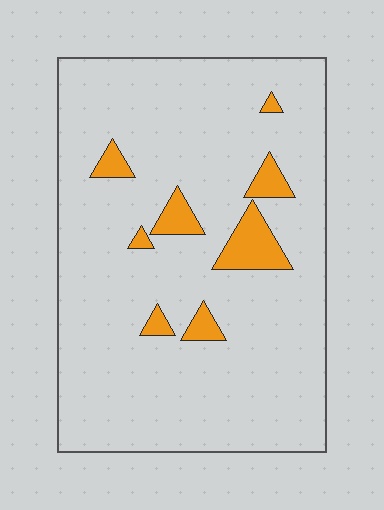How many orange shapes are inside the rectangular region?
8.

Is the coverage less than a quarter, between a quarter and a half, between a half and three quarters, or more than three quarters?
Less than a quarter.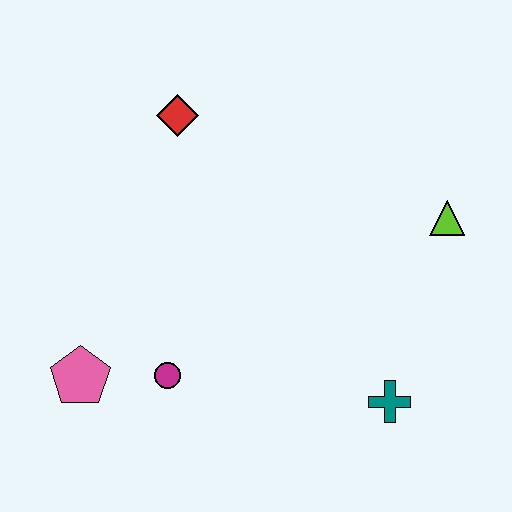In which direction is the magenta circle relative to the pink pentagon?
The magenta circle is to the right of the pink pentagon.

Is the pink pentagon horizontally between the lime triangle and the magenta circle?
No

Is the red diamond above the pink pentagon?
Yes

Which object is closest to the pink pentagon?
The magenta circle is closest to the pink pentagon.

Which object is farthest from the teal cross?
The red diamond is farthest from the teal cross.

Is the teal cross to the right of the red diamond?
Yes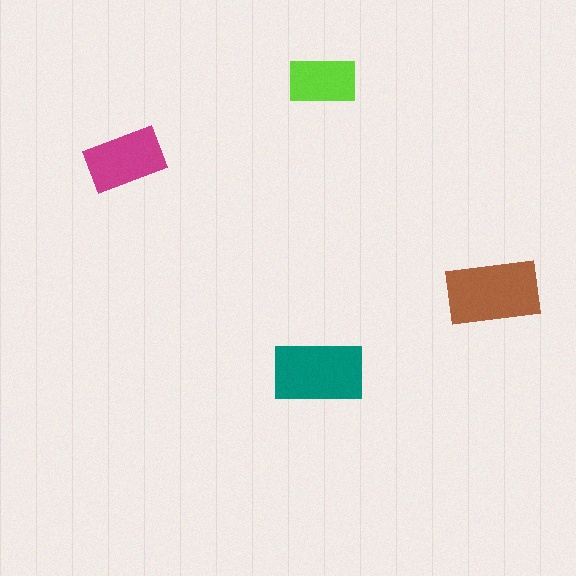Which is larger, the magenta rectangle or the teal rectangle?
The teal one.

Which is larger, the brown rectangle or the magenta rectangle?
The brown one.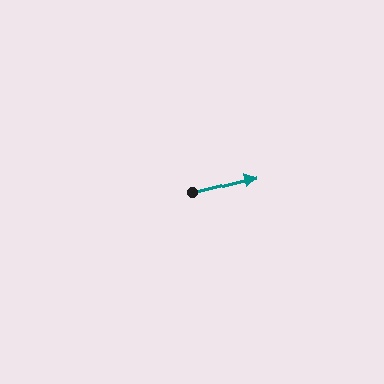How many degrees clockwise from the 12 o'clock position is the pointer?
Approximately 76 degrees.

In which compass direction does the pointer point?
East.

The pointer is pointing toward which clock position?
Roughly 3 o'clock.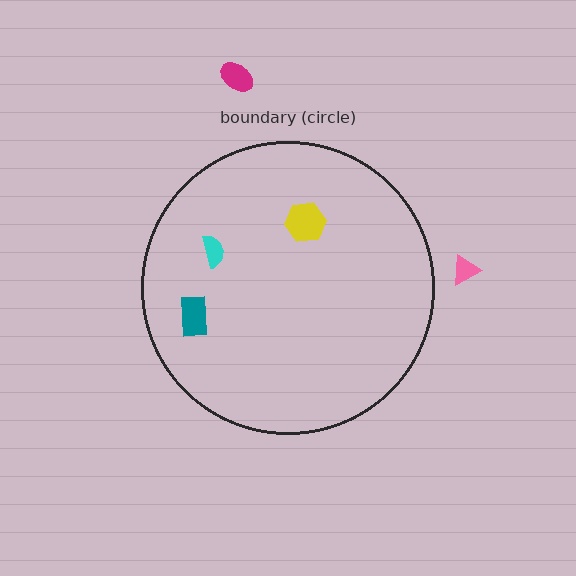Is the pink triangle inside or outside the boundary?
Outside.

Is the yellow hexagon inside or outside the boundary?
Inside.